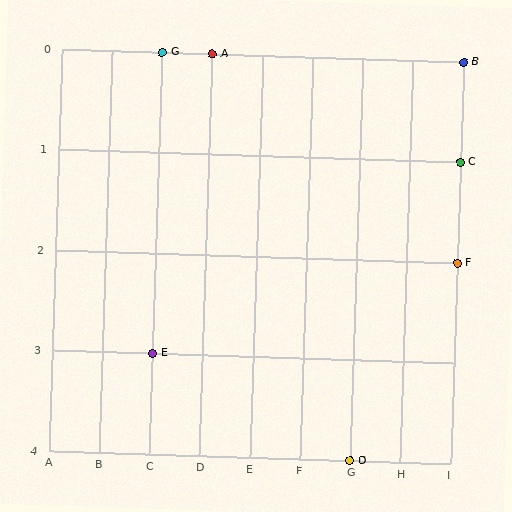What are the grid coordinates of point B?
Point B is at grid coordinates (I, 0).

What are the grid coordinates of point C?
Point C is at grid coordinates (I, 1).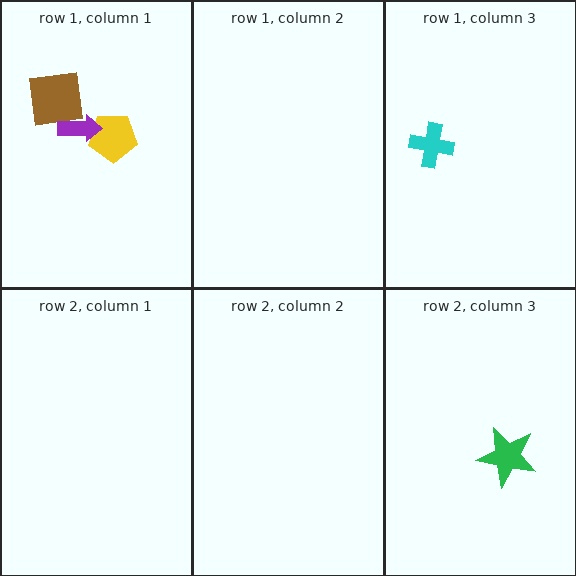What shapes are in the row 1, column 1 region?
The brown square, the yellow pentagon, the purple arrow.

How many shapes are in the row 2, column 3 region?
1.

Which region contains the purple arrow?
The row 1, column 1 region.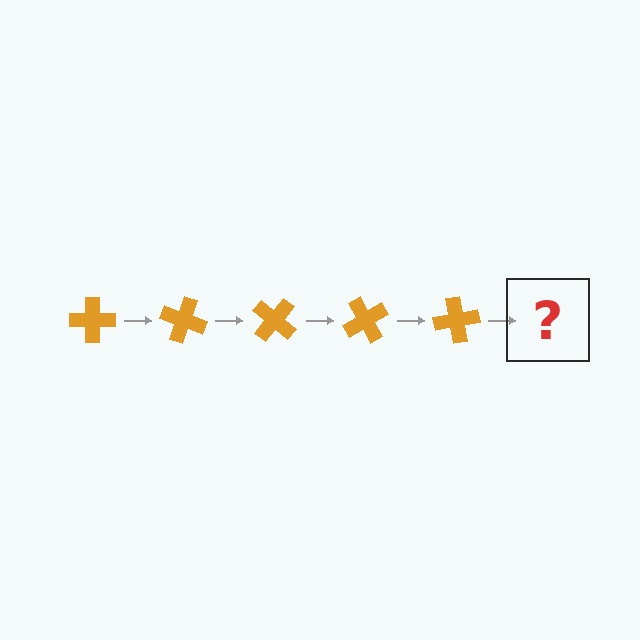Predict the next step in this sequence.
The next step is an orange cross rotated 100 degrees.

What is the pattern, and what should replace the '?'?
The pattern is that the cross rotates 20 degrees each step. The '?' should be an orange cross rotated 100 degrees.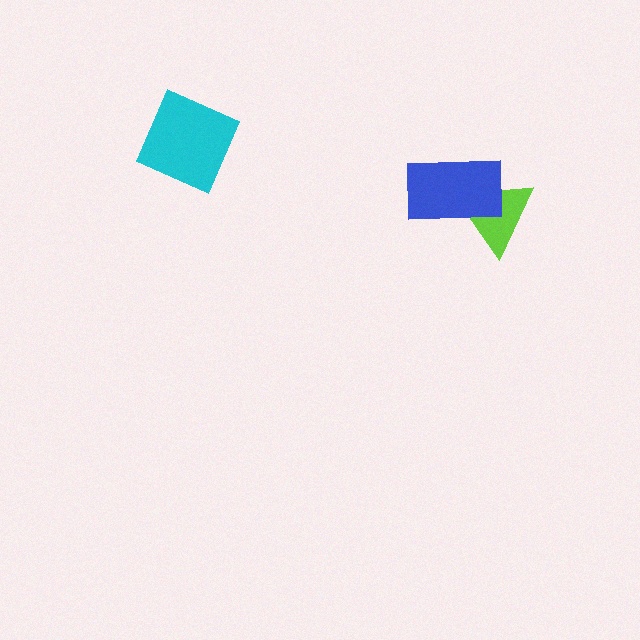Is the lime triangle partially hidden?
Yes, it is partially covered by another shape.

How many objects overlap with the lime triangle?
1 object overlaps with the lime triangle.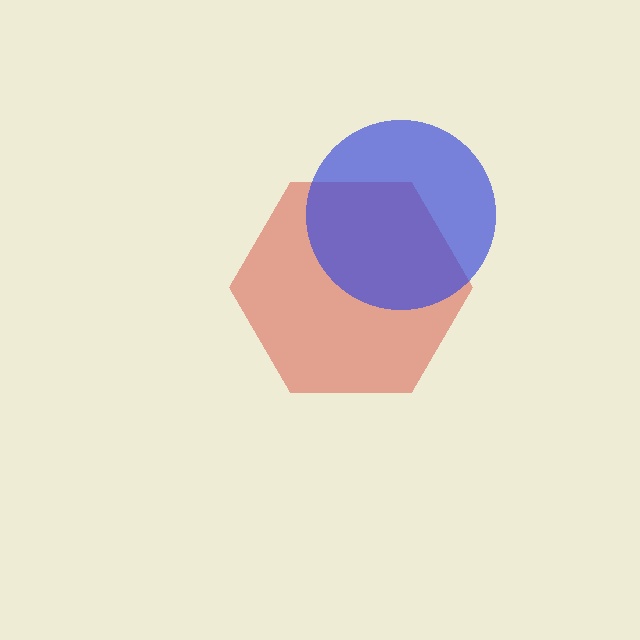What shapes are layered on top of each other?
The layered shapes are: a red hexagon, a blue circle.